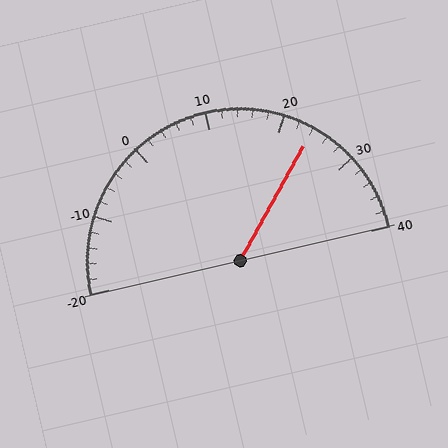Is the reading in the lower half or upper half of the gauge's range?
The reading is in the upper half of the range (-20 to 40).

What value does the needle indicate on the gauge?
The needle indicates approximately 24.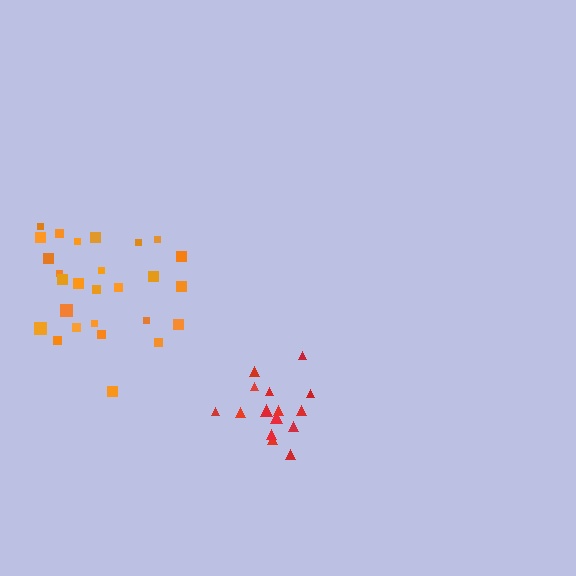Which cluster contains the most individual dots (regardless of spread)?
Orange (27).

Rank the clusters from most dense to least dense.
red, orange.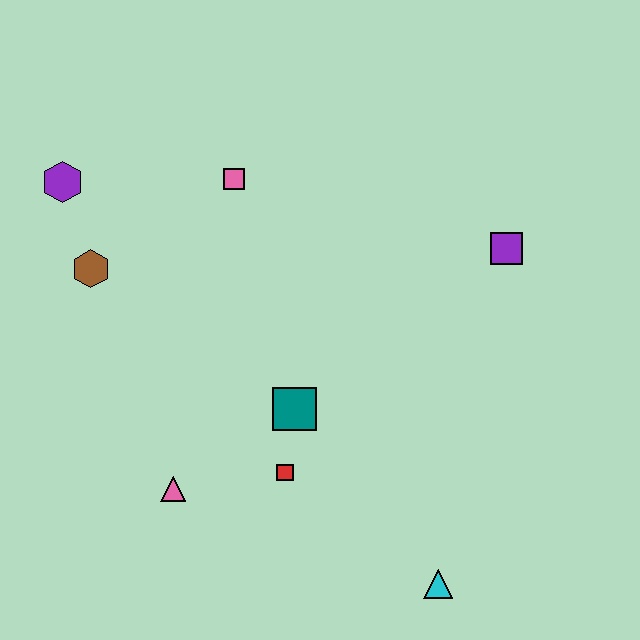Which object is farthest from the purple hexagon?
The cyan triangle is farthest from the purple hexagon.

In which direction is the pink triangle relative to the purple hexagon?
The pink triangle is below the purple hexagon.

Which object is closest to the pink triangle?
The red square is closest to the pink triangle.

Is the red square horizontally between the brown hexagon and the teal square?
Yes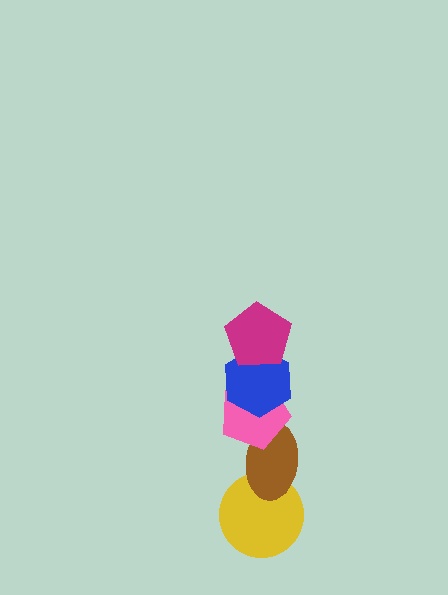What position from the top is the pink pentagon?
The pink pentagon is 3rd from the top.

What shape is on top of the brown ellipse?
The pink pentagon is on top of the brown ellipse.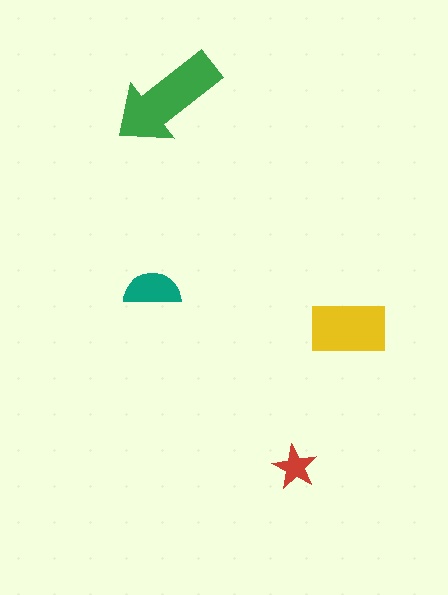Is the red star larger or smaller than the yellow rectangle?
Smaller.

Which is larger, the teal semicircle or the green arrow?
The green arrow.